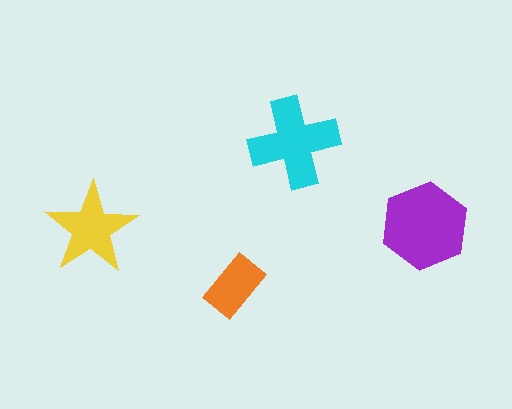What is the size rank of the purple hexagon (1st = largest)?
1st.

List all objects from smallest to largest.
The orange rectangle, the yellow star, the cyan cross, the purple hexagon.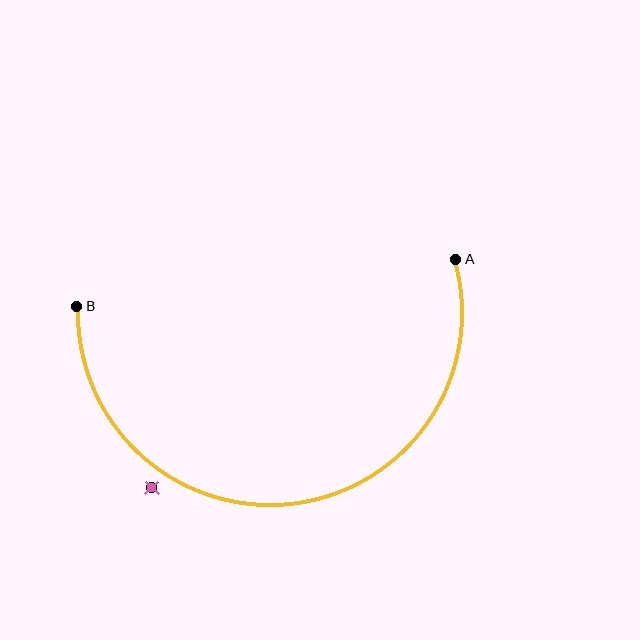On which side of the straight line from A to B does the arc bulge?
The arc bulges below the straight line connecting A and B.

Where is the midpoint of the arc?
The arc midpoint is the point on the curve farthest from the straight line joining A and B. It sits below that line.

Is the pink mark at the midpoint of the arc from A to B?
No — the pink mark does not lie on the arc at all. It sits slightly outside the curve.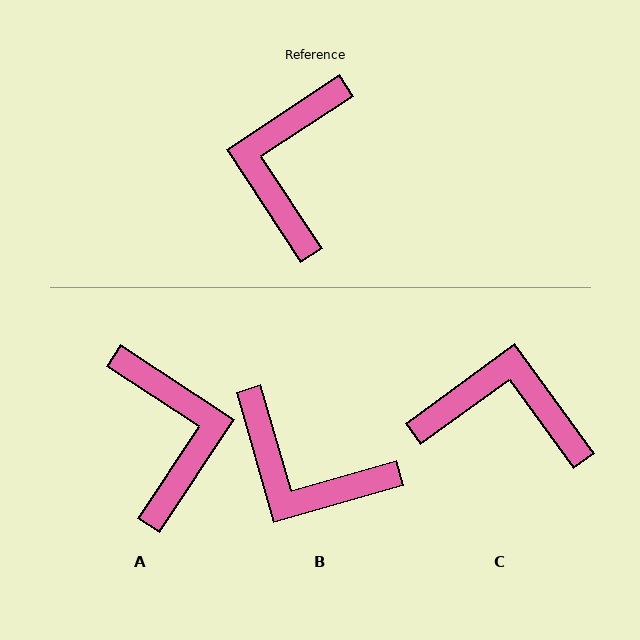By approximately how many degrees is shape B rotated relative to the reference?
Approximately 73 degrees counter-clockwise.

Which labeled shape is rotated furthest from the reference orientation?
A, about 157 degrees away.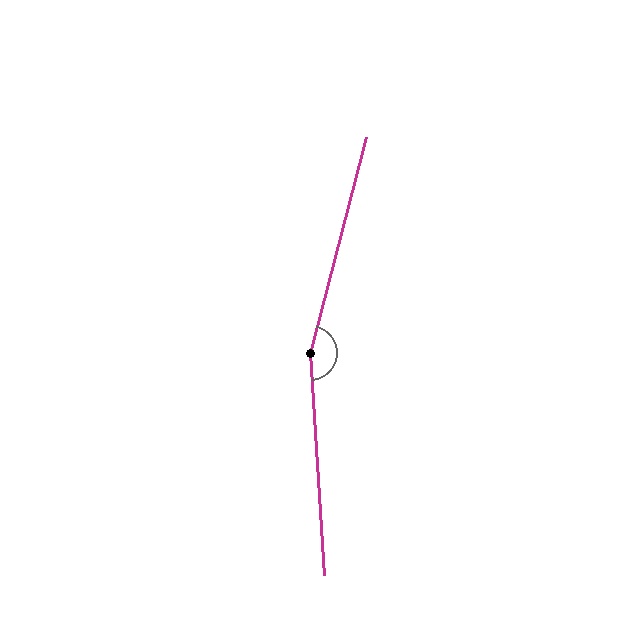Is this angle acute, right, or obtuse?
It is obtuse.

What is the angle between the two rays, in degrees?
Approximately 162 degrees.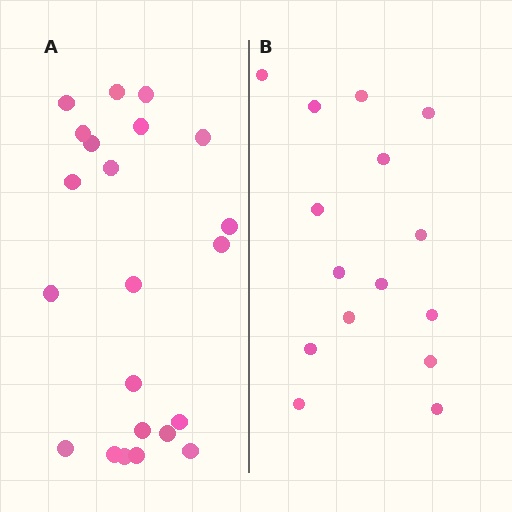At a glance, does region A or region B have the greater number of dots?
Region A (the left region) has more dots.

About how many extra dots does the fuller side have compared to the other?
Region A has roughly 8 or so more dots than region B.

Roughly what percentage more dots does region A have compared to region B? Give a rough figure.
About 45% more.